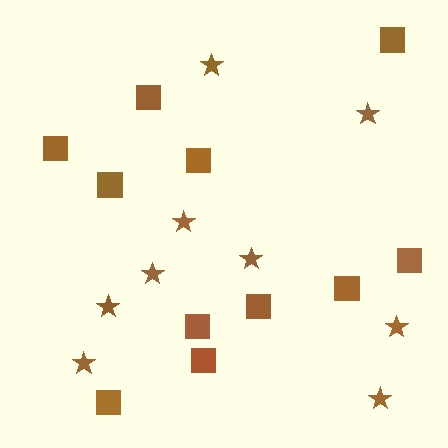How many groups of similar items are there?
There are 2 groups: one group of squares (11) and one group of stars (9).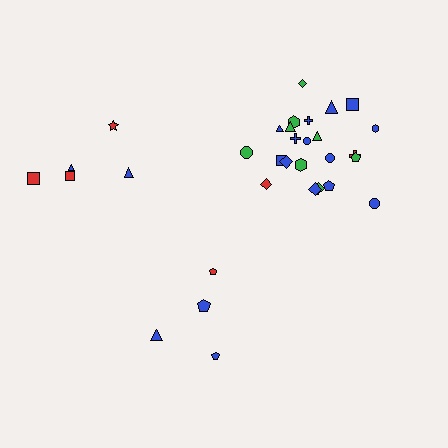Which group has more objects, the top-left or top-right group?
The top-right group.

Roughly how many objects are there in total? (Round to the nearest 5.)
Roughly 35 objects in total.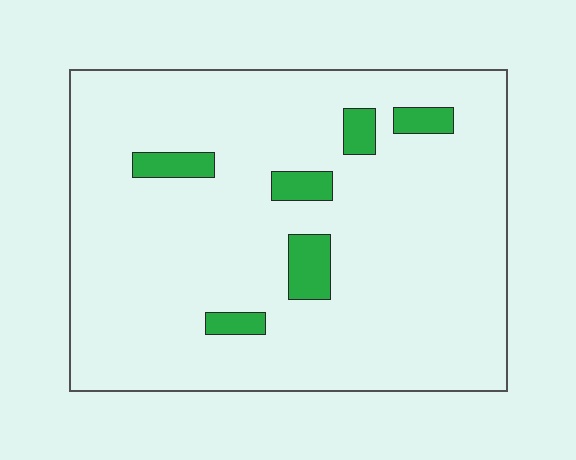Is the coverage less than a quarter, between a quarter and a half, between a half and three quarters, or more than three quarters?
Less than a quarter.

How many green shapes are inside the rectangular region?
6.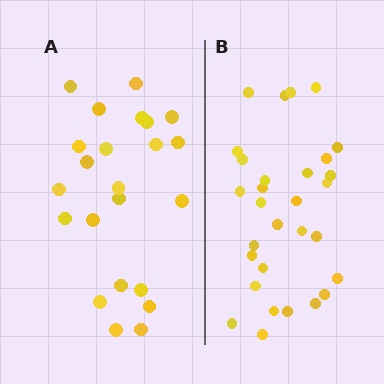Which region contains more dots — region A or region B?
Region B (the right region) has more dots.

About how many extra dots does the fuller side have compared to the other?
Region B has roughly 8 or so more dots than region A.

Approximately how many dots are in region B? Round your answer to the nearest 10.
About 30 dots.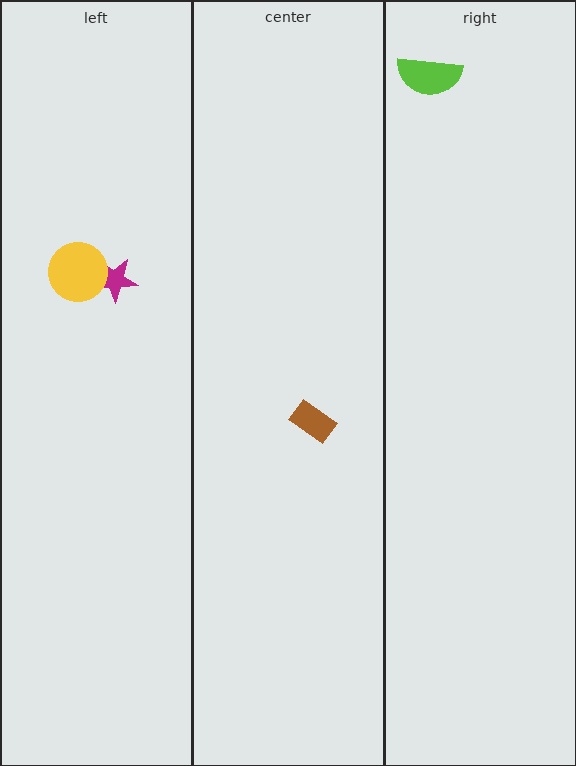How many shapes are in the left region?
2.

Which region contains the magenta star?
The left region.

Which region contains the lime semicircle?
The right region.